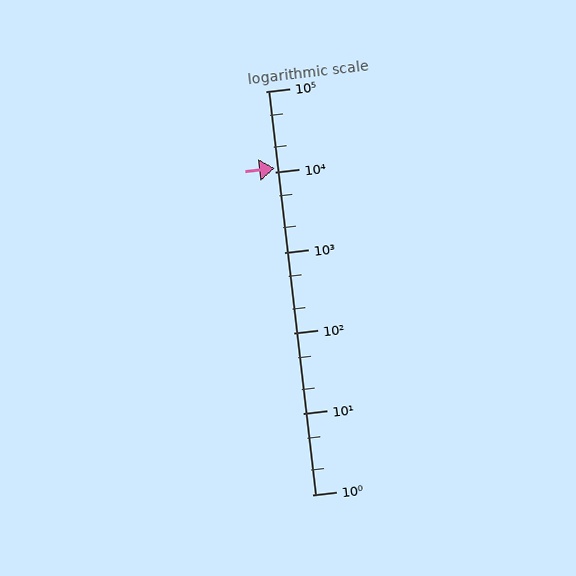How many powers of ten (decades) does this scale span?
The scale spans 5 decades, from 1 to 100000.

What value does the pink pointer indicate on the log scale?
The pointer indicates approximately 11000.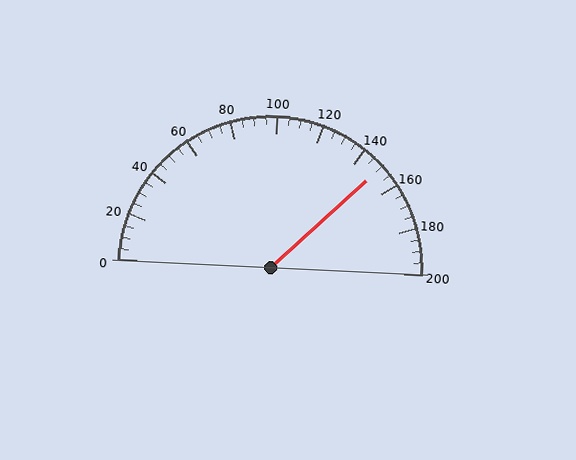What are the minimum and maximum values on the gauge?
The gauge ranges from 0 to 200.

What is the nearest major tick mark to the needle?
The nearest major tick mark is 160.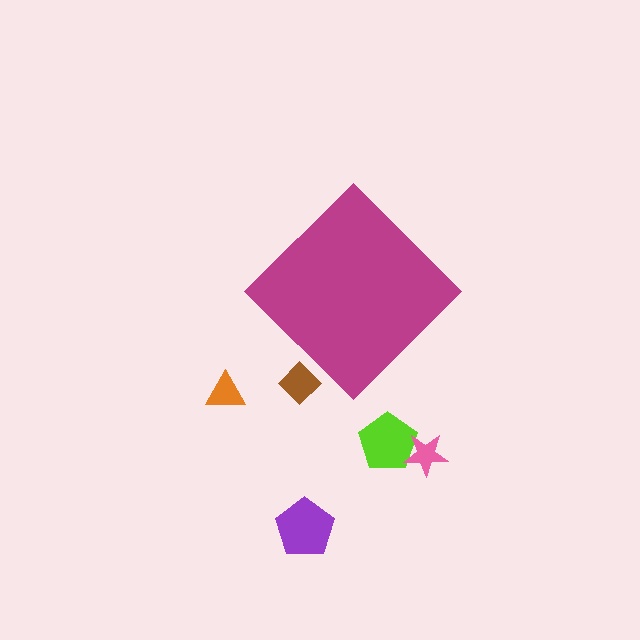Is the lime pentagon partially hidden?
No, the lime pentagon is fully visible.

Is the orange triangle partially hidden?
No, the orange triangle is fully visible.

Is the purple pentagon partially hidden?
No, the purple pentagon is fully visible.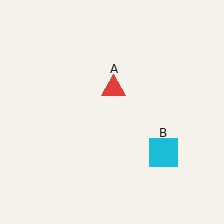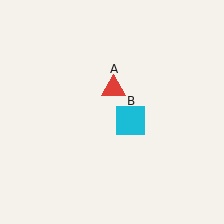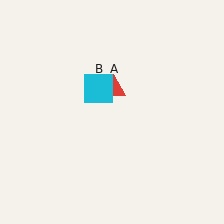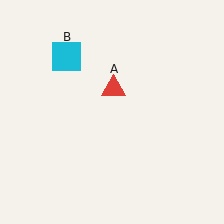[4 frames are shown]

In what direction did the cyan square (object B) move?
The cyan square (object B) moved up and to the left.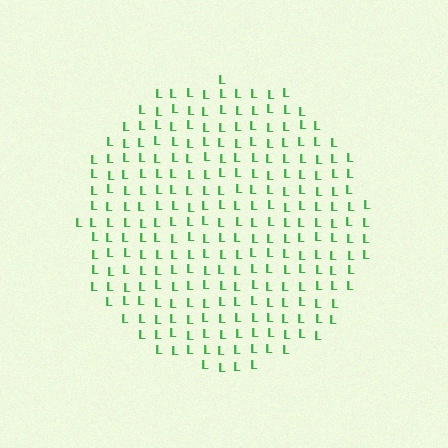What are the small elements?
The small elements are letter L's.